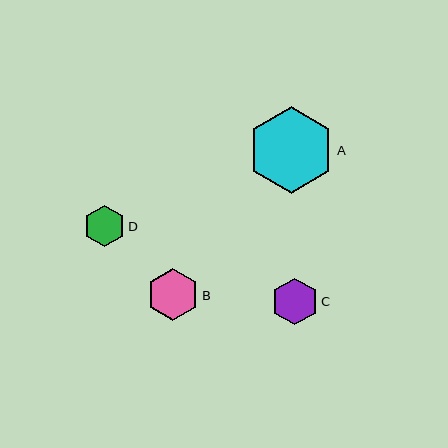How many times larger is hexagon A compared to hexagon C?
Hexagon A is approximately 1.8 times the size of hexagon C.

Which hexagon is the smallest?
Hexagon D is the smallest with a size of approximately 42 pixels.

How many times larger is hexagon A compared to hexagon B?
Hexagon A is approximately 1.7 times the size of hexagon B.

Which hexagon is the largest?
Hexagon A is the largest with a size of approximately 87 pixels.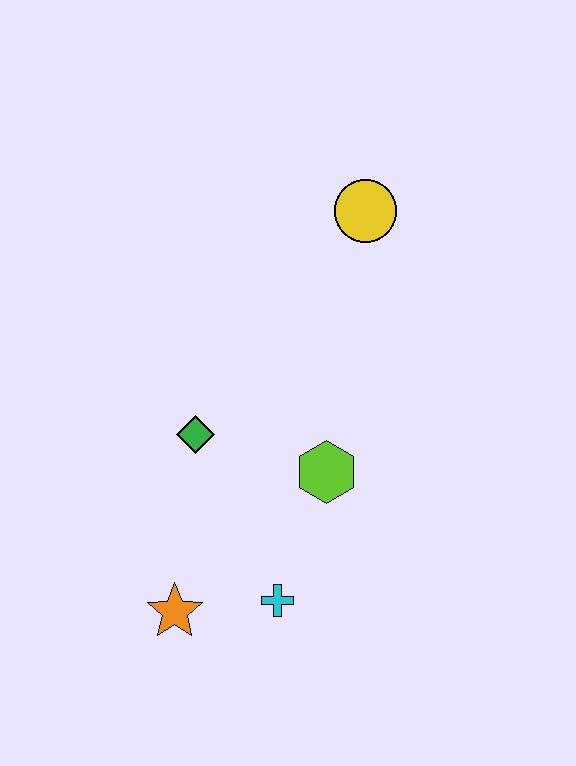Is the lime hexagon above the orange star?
Yes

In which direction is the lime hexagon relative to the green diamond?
The lime hexagon is to the right of the green diamond.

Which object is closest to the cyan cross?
The orange star is closest to the cyan cross.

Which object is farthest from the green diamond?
The yellow circle is farthest from the green diamond.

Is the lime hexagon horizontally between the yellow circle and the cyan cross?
Yes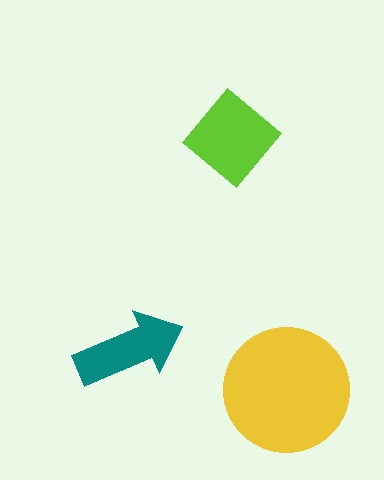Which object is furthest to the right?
The yellow circle is rightmost.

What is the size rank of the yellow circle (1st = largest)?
1st.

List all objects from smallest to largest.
The teal arrow, the lime diamond, the yellow circle.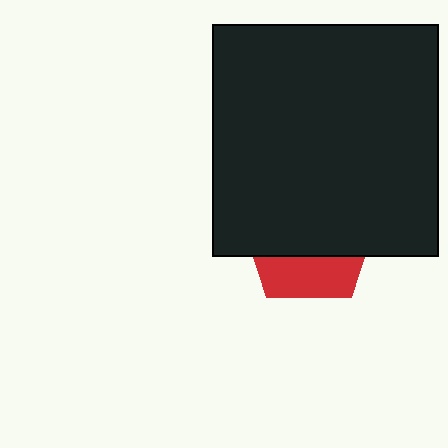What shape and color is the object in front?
The object in front is a black rectangle.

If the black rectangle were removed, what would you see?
You would see the complete red pentagon.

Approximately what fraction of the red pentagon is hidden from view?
Roughly 68% of the red pentagon is hidden behind the black rectangle.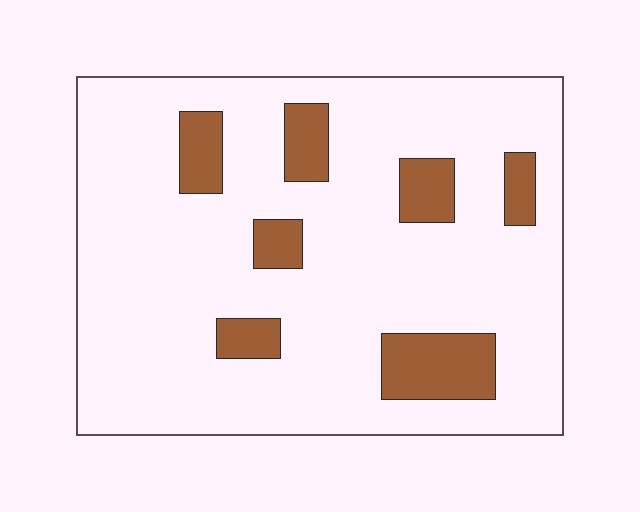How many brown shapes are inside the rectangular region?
7.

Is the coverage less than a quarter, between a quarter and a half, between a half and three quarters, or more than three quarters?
Less than a quarter.